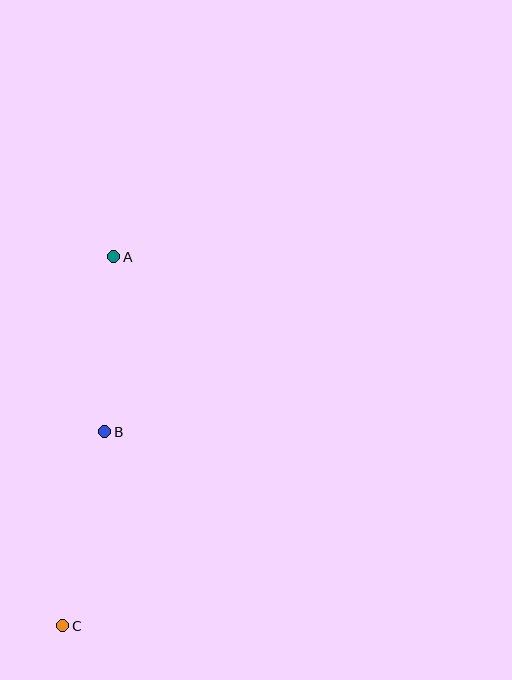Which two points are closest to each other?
Points A and B are closest to each other.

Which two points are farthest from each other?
Points A and C are farthest from each other.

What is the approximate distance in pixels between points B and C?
The distance between B and C is approximately 199 pixels.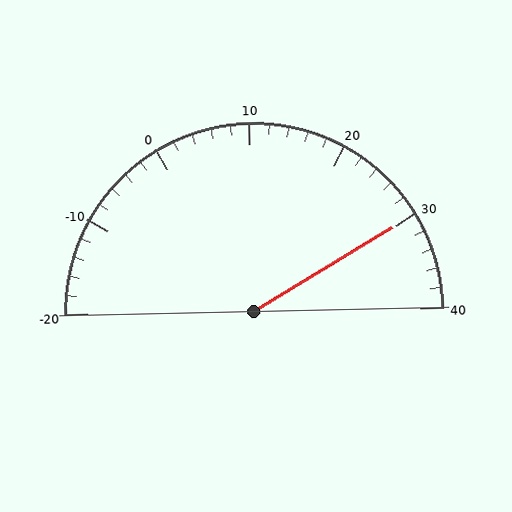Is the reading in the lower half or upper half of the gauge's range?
The reading is in the upper half of the range (-20 to 40).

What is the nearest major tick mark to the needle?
The nearest major tick mark is 30.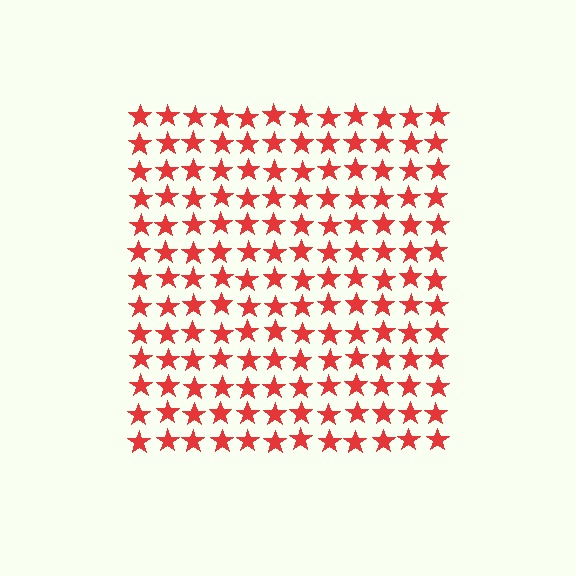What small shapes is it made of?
It is made of small stars.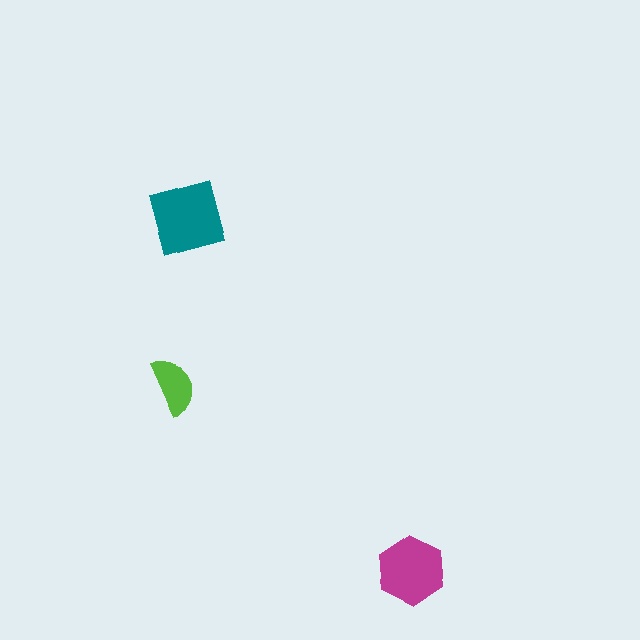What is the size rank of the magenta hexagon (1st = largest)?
2nd.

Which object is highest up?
The teal square is topmost.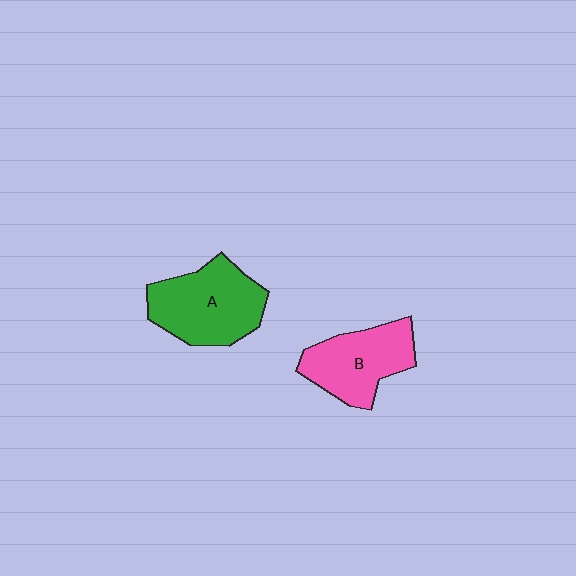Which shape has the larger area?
Shape A (green).